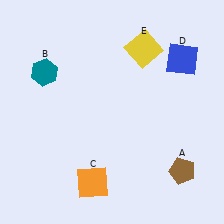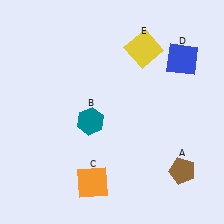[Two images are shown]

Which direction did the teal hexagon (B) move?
The teal hexagon (B) moved down.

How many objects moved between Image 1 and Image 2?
1 object moved between the two images.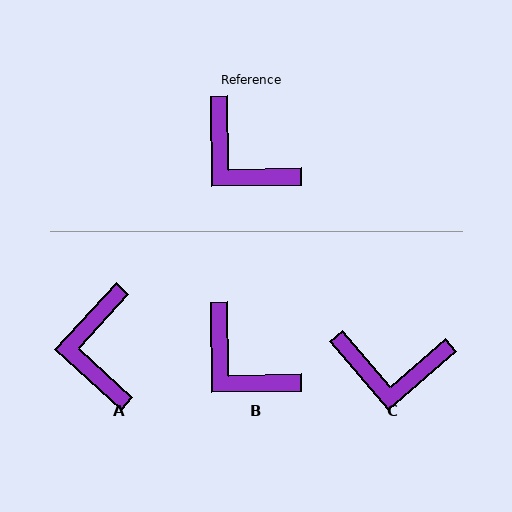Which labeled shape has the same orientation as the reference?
B.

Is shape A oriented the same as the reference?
No, it is off by about 44 degrees.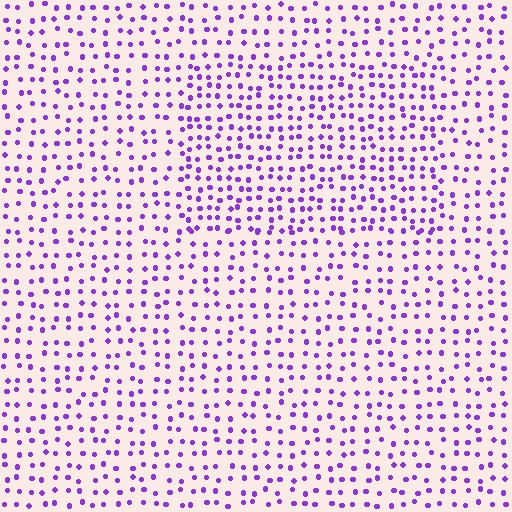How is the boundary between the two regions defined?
The boundary is defined by a change in element density (approximately 1.5x ratio). All elements are the same color, size, and shape.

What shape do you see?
I see a rectangle.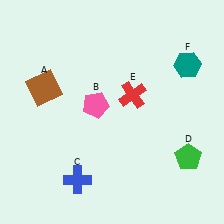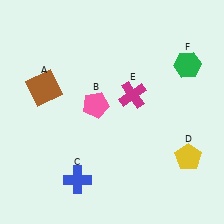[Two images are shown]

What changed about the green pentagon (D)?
In Image 1, D is green. In Image 2, it changed to yellow.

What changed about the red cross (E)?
In Image 1, E is red. In Image 2, it changed to magenta.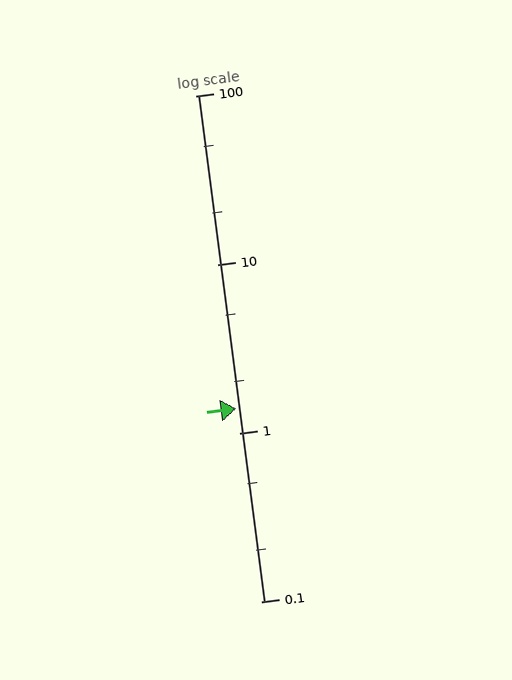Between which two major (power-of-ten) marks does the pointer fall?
The pointer is between 1 and 10.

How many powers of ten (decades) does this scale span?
The scale spans 3 decades, from 0.1 to 100.